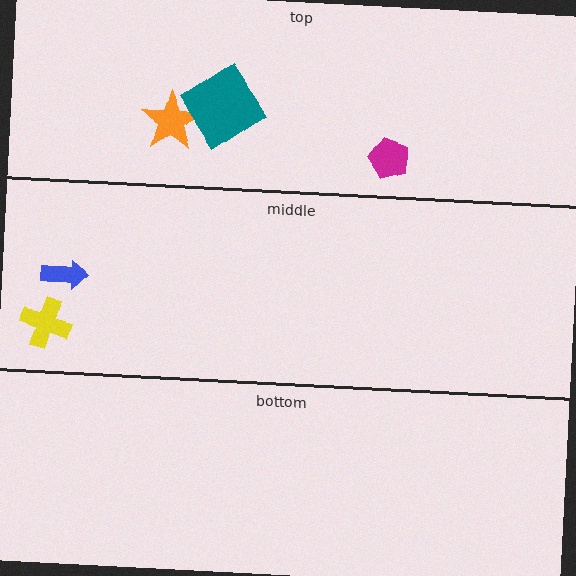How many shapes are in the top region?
3.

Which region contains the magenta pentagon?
The top region.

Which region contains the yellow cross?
The middle region.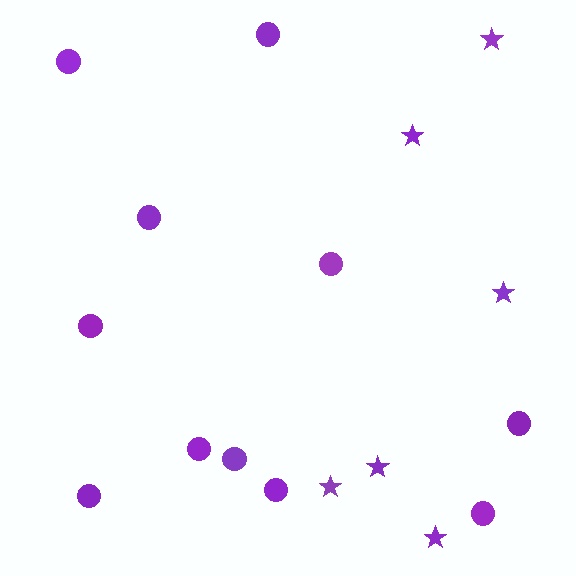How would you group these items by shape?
There are 2 groups: one group of stars (6) and one group of circles (11).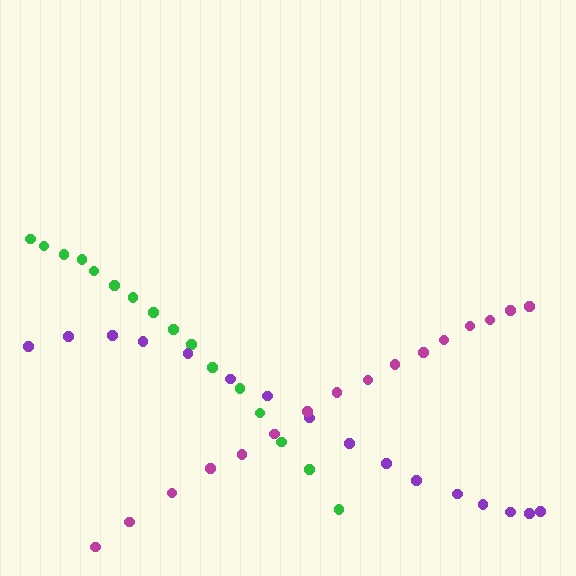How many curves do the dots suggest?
There are 3 distinct paths.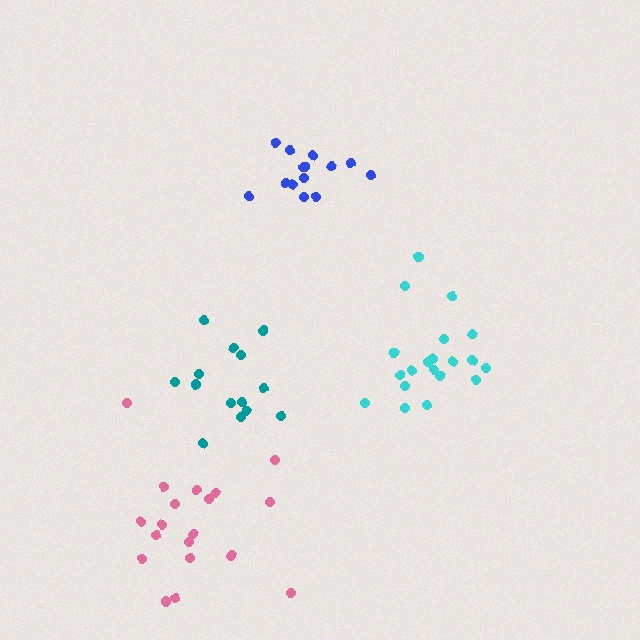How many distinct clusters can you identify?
There are 4 distinct clusters.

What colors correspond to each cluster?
The clusters are colored: cyan, blue, pink, teal.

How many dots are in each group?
Group 1: 20 dots, Group 2: 14 dots, Group 3: 19 dots, Group 4: 14 dots (67 total).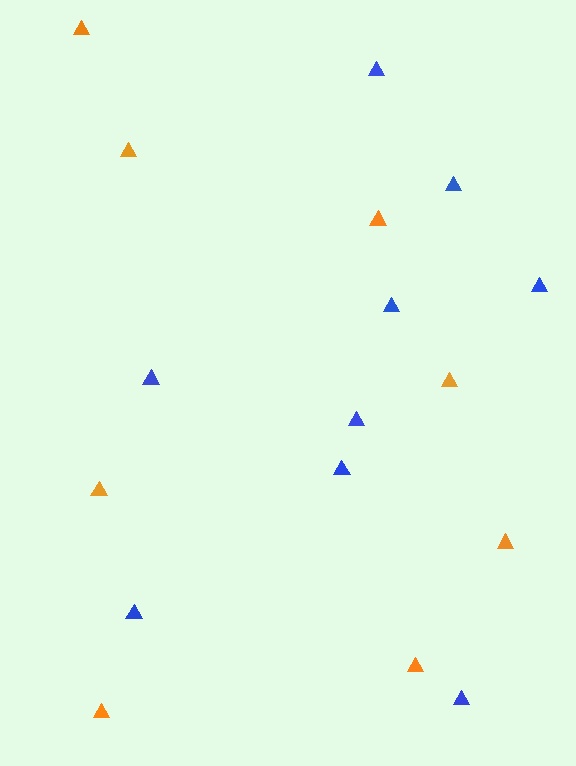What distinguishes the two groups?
There are 2 groups: one group of blue triangles (9) and one group of orange triangles (8).